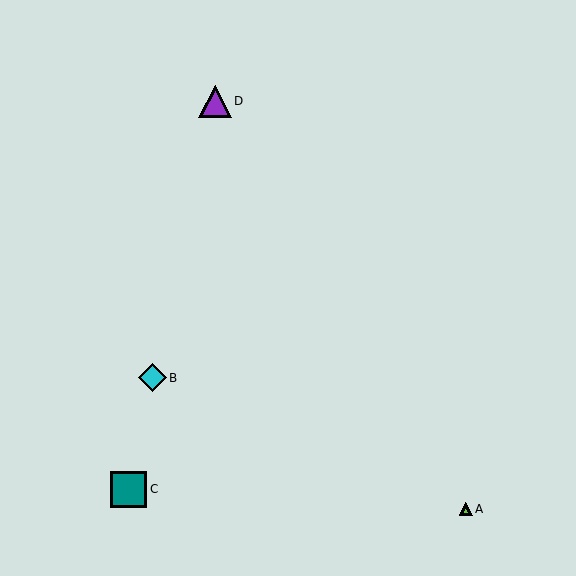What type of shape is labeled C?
Shape C is a teal square.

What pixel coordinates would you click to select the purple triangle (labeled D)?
Click at (215, 101) to select the purple triangle D.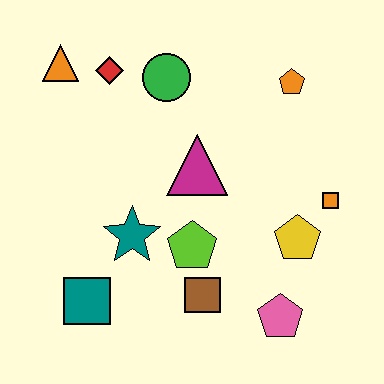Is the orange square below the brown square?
No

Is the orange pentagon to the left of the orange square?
Yes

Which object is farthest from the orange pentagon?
The teal square is farthest from the orange pentagon.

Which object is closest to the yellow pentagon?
The orange square is closest to the yellow pentagon.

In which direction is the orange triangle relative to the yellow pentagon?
The orange triangle is to the left of the yellow pentagon.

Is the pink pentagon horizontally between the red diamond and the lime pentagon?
No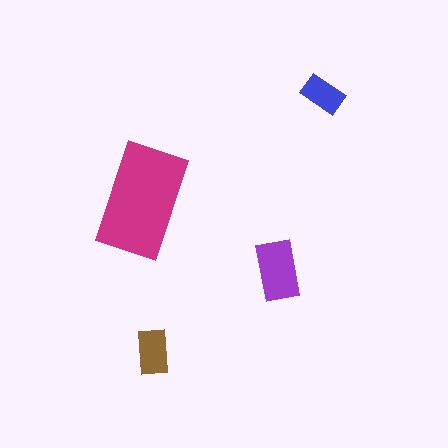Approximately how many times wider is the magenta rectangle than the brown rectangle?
About 2.5 times wider.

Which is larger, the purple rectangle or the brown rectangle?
The purple one.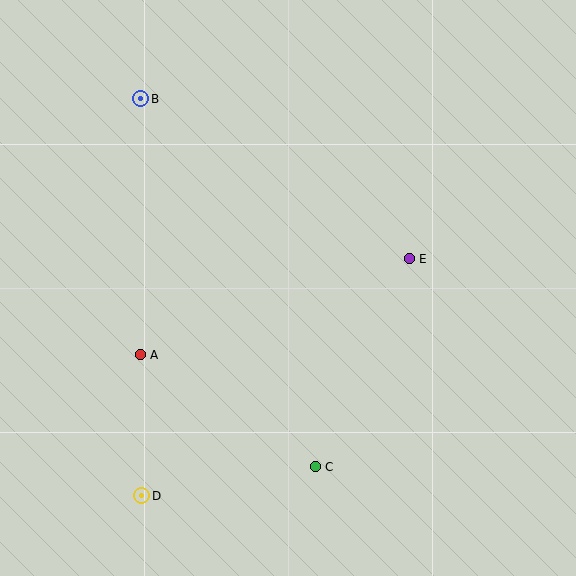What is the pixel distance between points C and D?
The distance between C and D is 176 pixels.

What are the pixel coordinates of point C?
Point C is at (315, 467).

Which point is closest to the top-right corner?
Point E is closest to the top-right corner.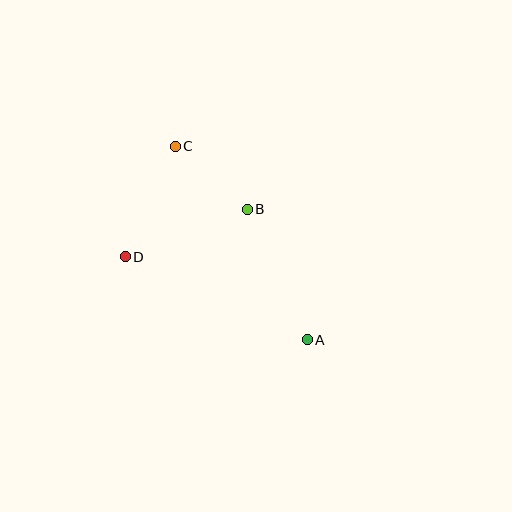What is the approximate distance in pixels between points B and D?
The distance between B and D is approximately 131 pixels.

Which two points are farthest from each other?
Points A and C are farthest from each other.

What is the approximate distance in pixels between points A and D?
The distance between A and D is approximately 200 pixels.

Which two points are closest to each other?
Points B and C are closest to each other.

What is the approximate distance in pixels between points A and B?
The distance between A and B is approximately 143 pixels.